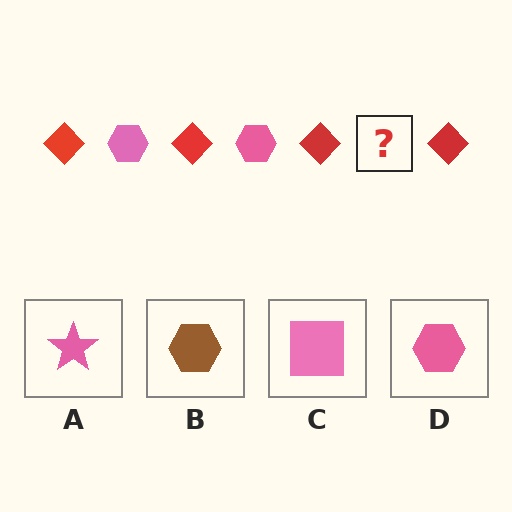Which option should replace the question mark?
Option D.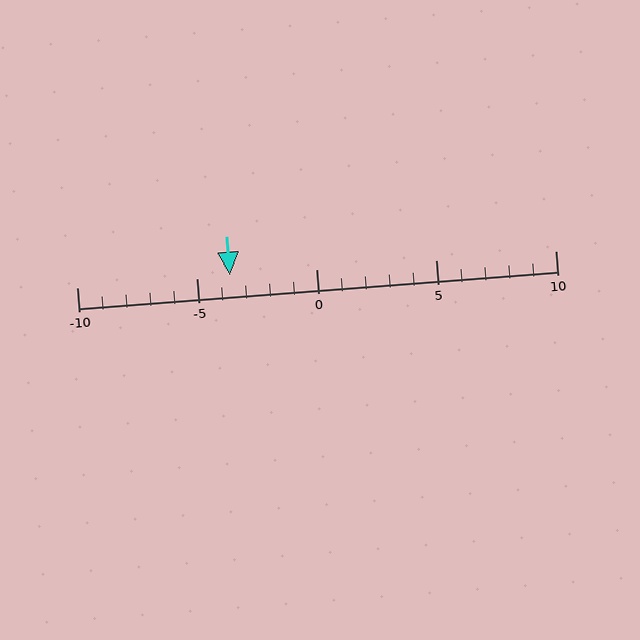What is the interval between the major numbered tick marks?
The major tick marks are spaced 5 units apart.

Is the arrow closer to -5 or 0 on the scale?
The arrow is closer to -5.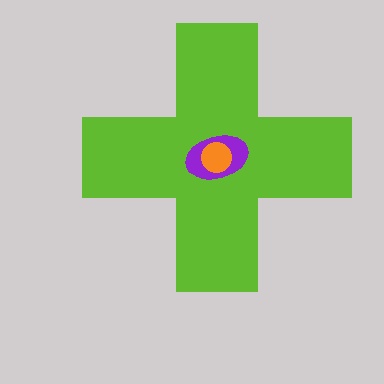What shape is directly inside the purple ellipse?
The orange circle.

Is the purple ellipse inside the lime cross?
Yes.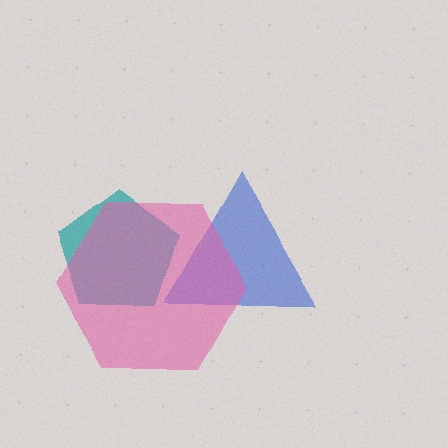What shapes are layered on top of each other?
The layered shapes are: a teal pentagon, a blue triangle, a pink hexagon.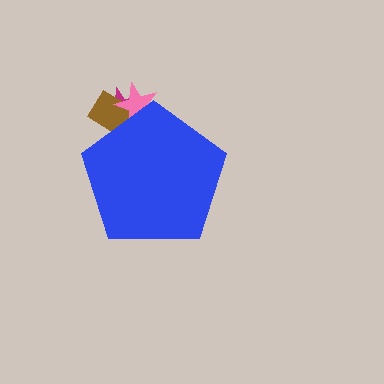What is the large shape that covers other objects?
A blue pentagon.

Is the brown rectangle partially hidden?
Yes, the brown rectangle is partially hidden behind the blue pentagon.